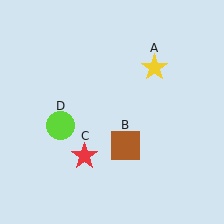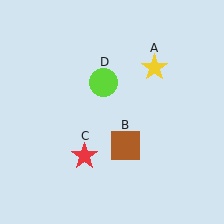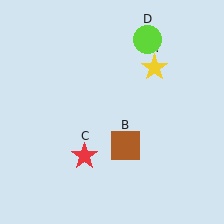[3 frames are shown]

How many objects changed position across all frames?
1 object changed position: lime circle (object D).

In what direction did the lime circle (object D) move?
The lime circle (object D) moved up and to the right.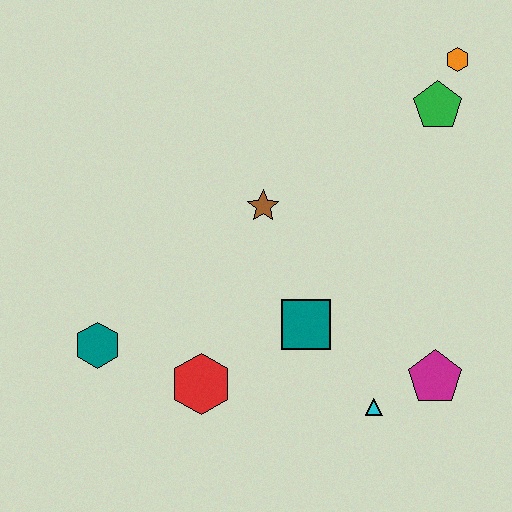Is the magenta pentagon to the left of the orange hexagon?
Yes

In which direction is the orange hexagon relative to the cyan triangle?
The orange hexagon is above the cyan triangle.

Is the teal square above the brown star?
No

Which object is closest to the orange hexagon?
The green pentagon is closest to the orange hexagon.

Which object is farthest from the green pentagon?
The teal hexagon is farthest from the green pentagon.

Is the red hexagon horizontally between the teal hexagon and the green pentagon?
Yes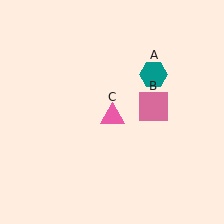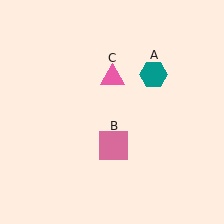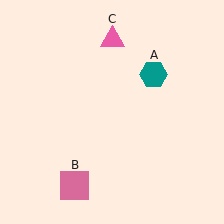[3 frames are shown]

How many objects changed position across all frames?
2 objects changed position: pink square (object B), pink triangle (object C).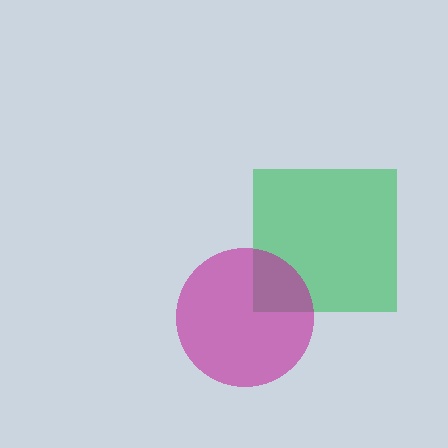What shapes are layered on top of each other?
The layered shapes are: a green square, a magenta circle.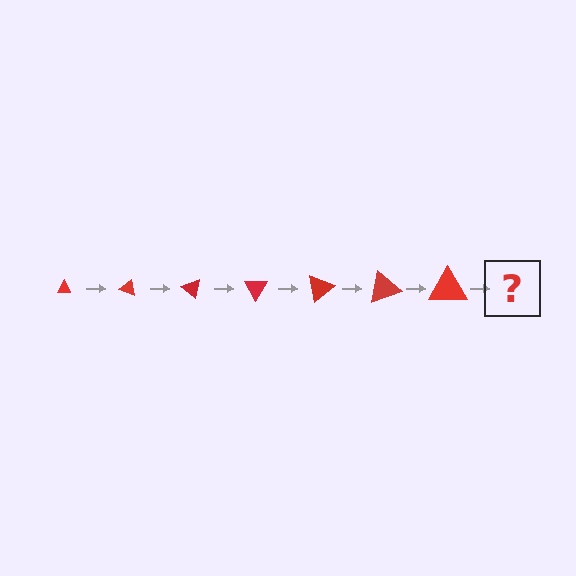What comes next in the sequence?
The next element should be a triangle, larger than the previous one and rotated 140 degrees from the start.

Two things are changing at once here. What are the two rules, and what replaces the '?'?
The two rules are that the triangle grows larger each step and it rotates 20 degrees each step. The '?' should be a triangle, larger than the previous one and rotated 140 degrees from the start.